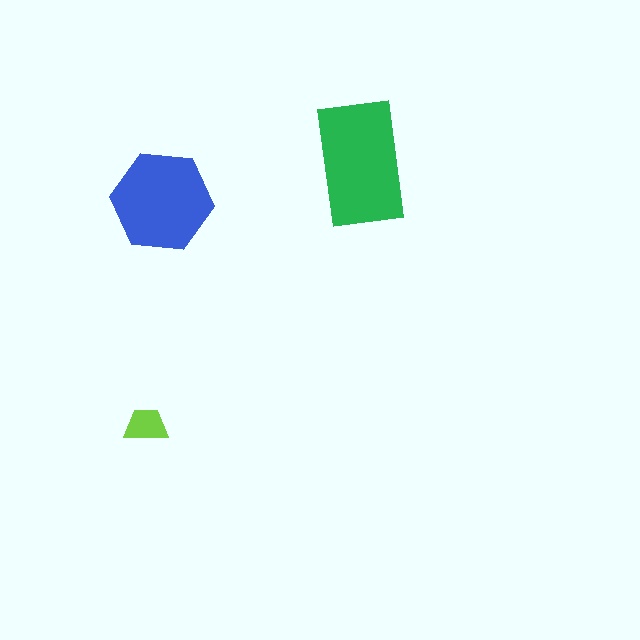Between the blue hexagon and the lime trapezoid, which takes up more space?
The blue hexagon.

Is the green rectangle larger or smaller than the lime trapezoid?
Larger.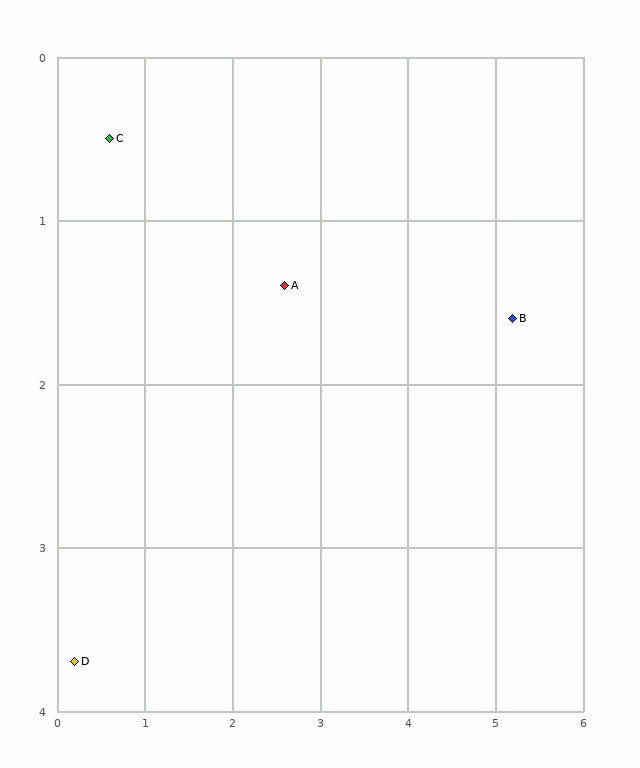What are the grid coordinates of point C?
Point C is at approximately (0.6, 0.5).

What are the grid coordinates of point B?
Point B is at approximately (5.2, 1.6).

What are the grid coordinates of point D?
Point D is at approximately (0.2, 3.7).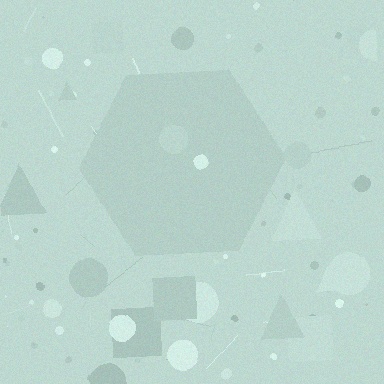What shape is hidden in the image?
A hexagon is hidden in the image.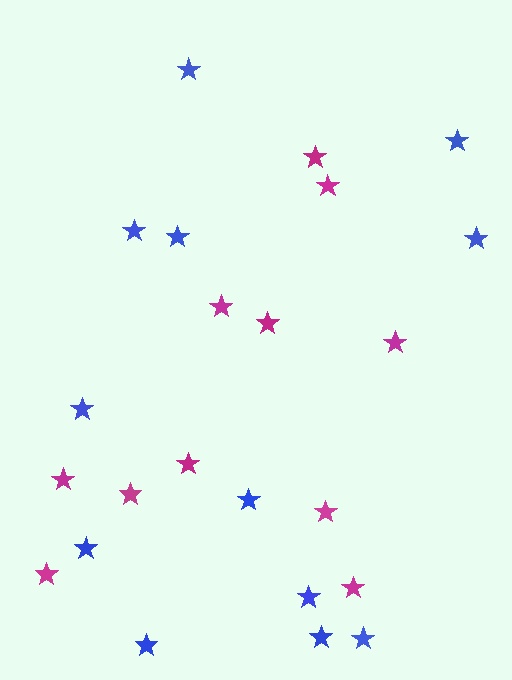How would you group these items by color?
There are 2 groups: one group of magenta stars (11) and one group of blue stars (12).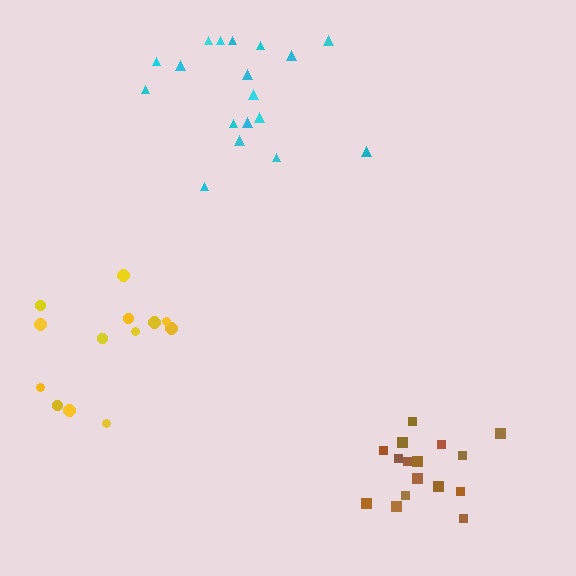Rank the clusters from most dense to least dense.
brown, cyan, yellow.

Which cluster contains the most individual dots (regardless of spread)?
Cyan (18).